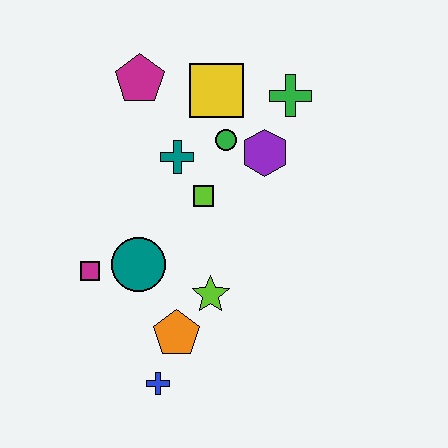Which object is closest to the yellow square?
The green circle is closest to the yellow square.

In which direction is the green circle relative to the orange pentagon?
The green circle is above the orange pentagon.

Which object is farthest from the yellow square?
The blue cross is farthest from the yellow square.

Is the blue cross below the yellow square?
Yes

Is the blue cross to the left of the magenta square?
No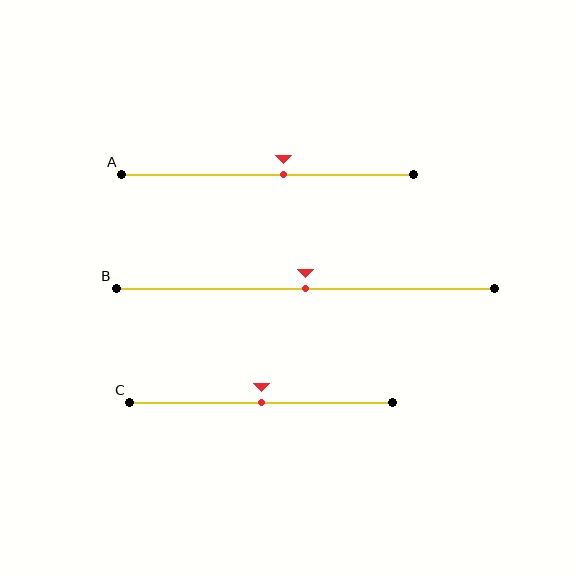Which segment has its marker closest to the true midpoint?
Segment B has its marker closest to the true midpoint.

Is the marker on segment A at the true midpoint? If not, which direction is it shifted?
No, the marker on segment A is shifted to the right by about 5% of the segment length.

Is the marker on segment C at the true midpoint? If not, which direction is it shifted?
Yes, the marker on segment C is at the true midpoint.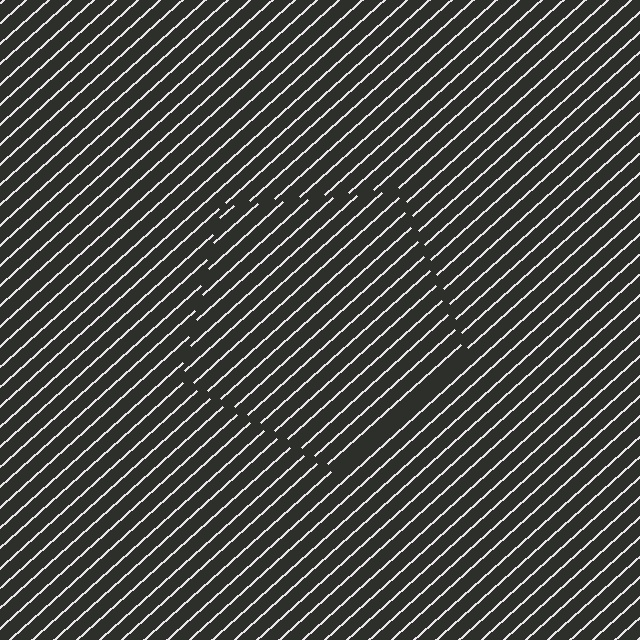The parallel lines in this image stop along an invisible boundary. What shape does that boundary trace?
An illusory pentagon. The interior of the shape contains the same grating, shifted by half a period — the contour is defined by the phase discontinuity where line-ends from the inner and outer gratings abut.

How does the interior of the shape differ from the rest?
The interior of the shape contains the same grating, shifted by half a period — the contour is defined by the phase discontinuity where line-ends from the inner and outer gratings abut.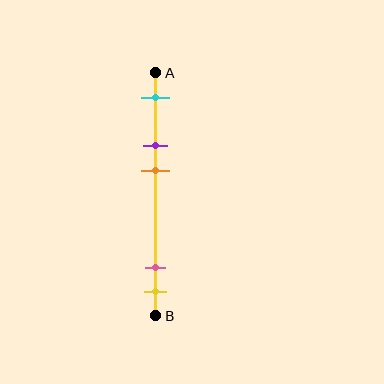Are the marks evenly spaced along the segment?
No, the marks are not evenly spaced.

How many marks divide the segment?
There are 5 marks dividing the segment.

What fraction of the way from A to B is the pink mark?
The pink mark is approximately 80% (0.8) of the way from A to B.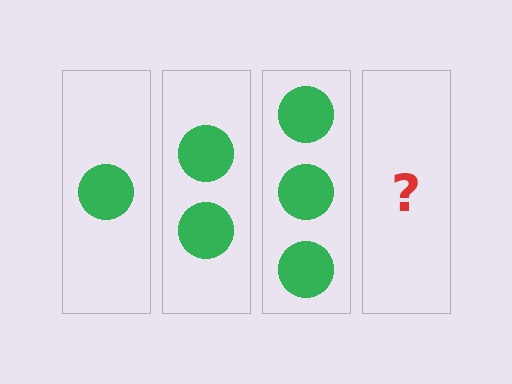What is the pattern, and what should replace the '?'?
The pattern is that each step adds one more circle. The '?' should be 4 circles.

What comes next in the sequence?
The next element should be 4 circles.